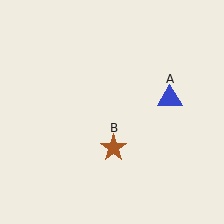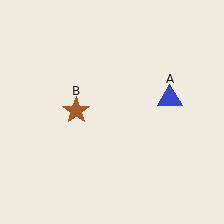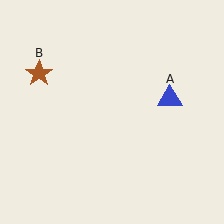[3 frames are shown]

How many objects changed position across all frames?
1 object changed position: brown star (object B).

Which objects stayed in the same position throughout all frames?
Blue triangle (object A) remained stationary.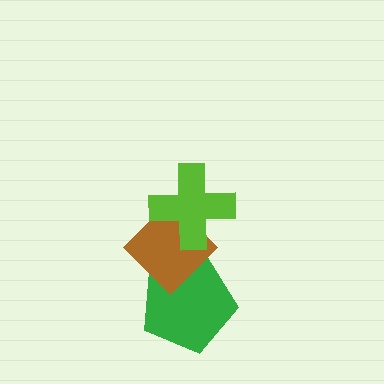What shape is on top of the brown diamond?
The lime cross is on top of the brown diamond.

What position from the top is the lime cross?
The lime cross is 1st from the top.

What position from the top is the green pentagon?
The green pentagon is 3rd from the top.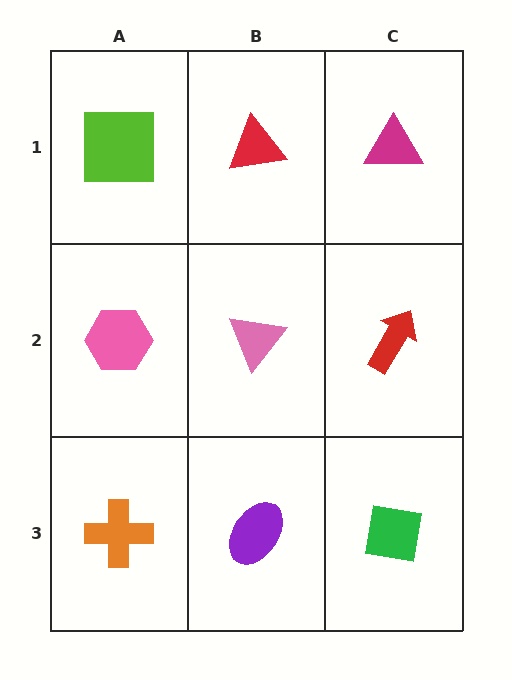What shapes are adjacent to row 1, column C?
A red arrow (row 2, column C), a red triangle (row 1, column B).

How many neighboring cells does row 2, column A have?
3.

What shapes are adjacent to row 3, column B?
A pink triangle (row 2, column B), an orange cross (row 3, column A), a green square (row 3, column C).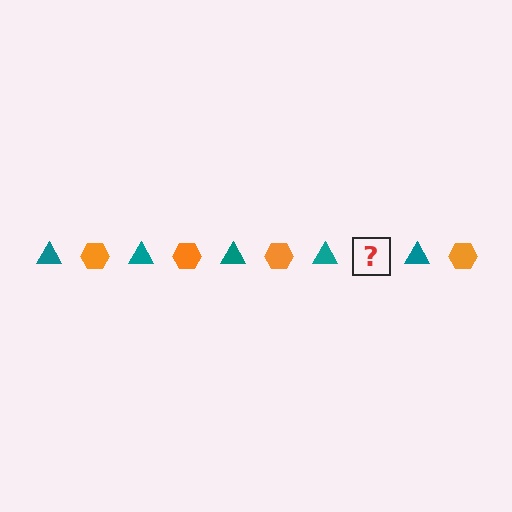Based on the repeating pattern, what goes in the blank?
The blank should be an orange hexagon.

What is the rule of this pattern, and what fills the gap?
The rule is that the pattern alternates between teal triangle and orange hexagon. The gap should be filled with an orange hexagon.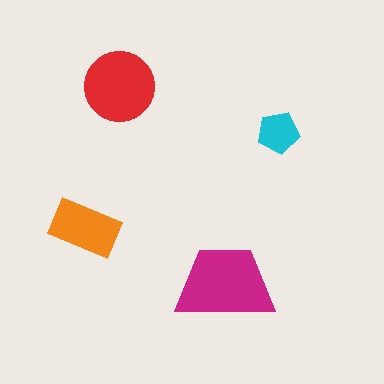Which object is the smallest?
The cyan pentagon.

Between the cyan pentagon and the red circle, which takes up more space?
The red circle.